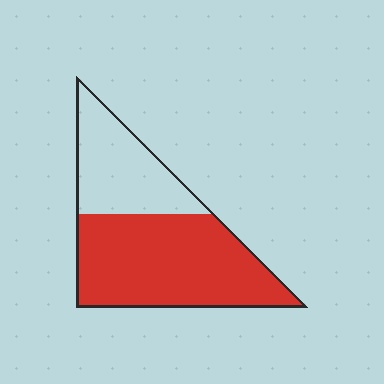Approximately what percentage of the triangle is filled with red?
Approximately 65%.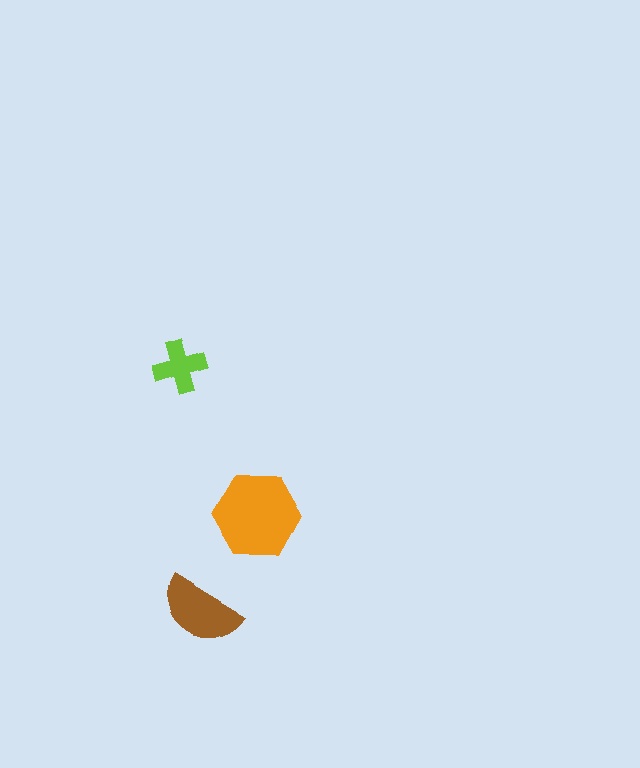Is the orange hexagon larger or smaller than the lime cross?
Larger.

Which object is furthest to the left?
The lime cross is leftmost.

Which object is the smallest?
The lime cross.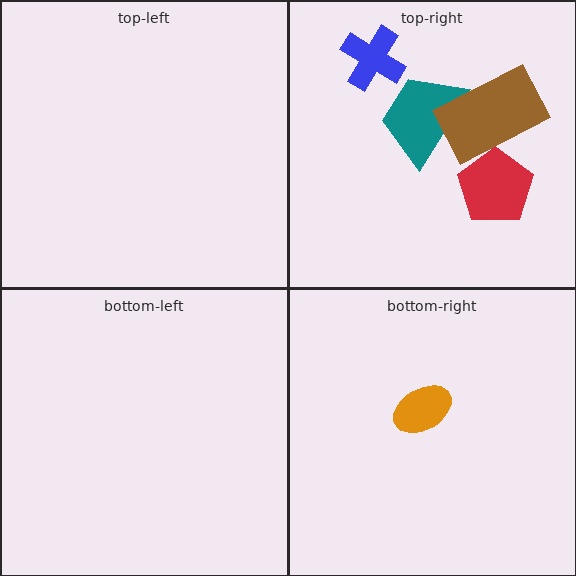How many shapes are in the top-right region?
4.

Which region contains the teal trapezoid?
The top-right region.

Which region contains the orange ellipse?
The bottom-right region.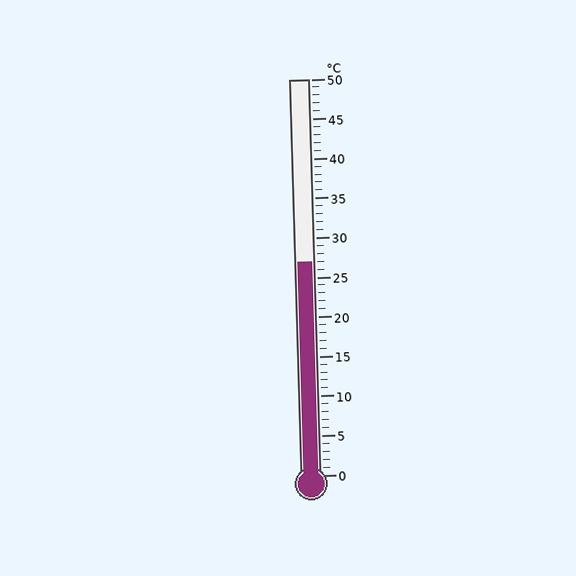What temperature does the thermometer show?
The thermometer shows approximately 27°C.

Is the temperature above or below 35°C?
The temperature is below 35°C.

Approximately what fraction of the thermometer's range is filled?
The thermometer is filled to approximately 55% of its range.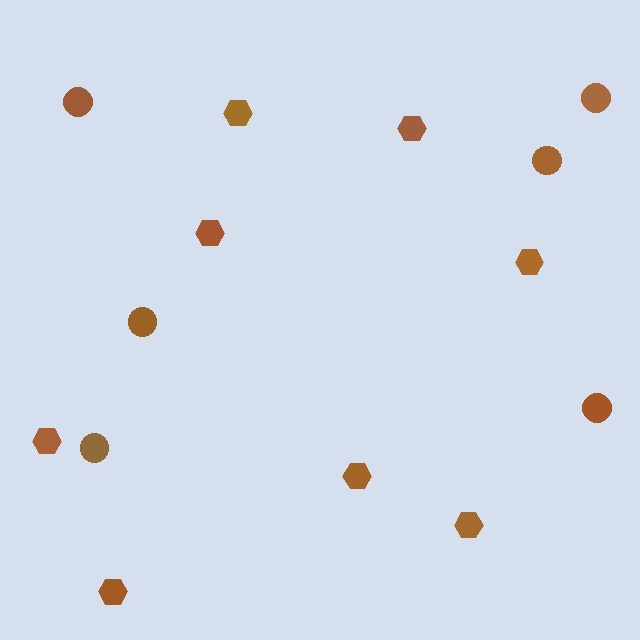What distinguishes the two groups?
There are 2 groups: one group of hexagons (8) and one group of circles (6).